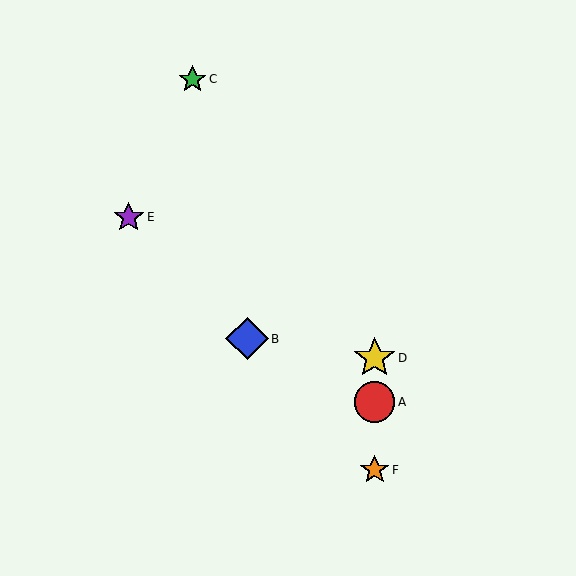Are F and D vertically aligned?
Yes, both are at x≈375.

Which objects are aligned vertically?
Objects A, D, F are aligned vertically.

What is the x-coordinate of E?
Object E is at x≈129.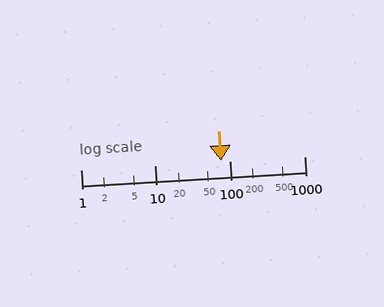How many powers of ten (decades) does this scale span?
The scale spans 3 decades, from 1 to 1000.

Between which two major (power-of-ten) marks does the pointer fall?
The pointer is between 10 and 100.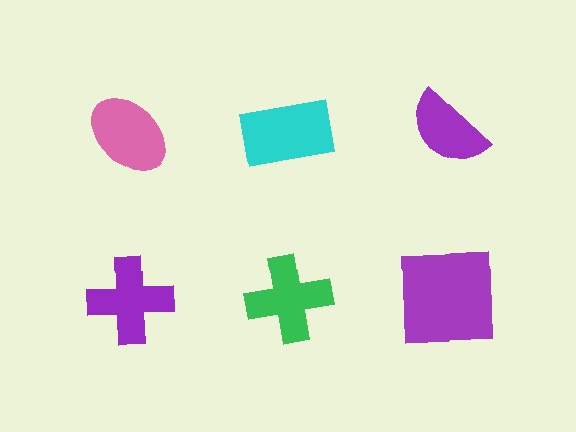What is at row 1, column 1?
A pink ellipse.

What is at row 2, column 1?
A purple cross.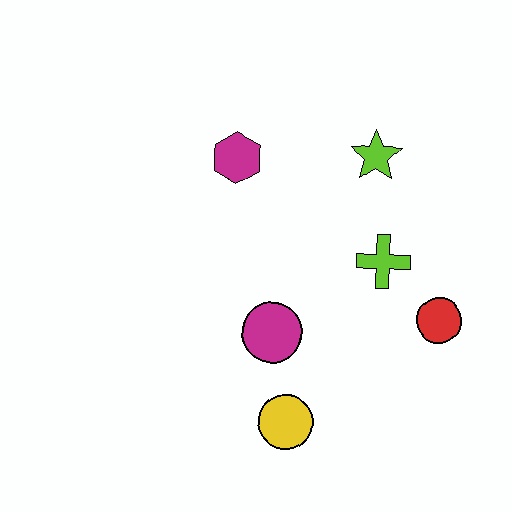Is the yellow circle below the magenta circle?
Yes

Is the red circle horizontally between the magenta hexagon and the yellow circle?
No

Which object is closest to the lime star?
The lime cross is closest to the lime star.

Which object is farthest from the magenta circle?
The lime star is farthest from the magenta circle.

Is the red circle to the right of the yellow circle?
Yes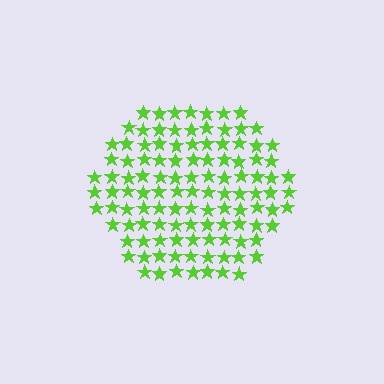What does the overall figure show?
The overall figure shows a hexagon.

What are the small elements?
The small elements are stars.